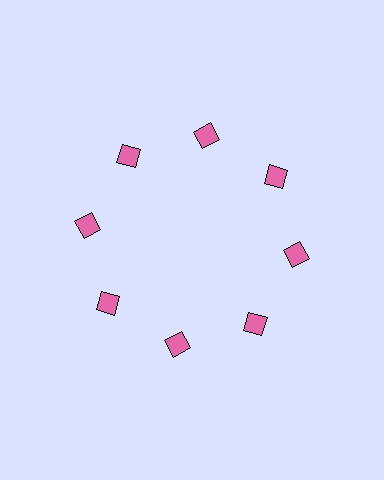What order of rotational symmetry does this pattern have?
This pattern has 8-fold rotational symmetry.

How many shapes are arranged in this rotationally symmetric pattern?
There are 8 shapes, arranged in 8 groups of 1.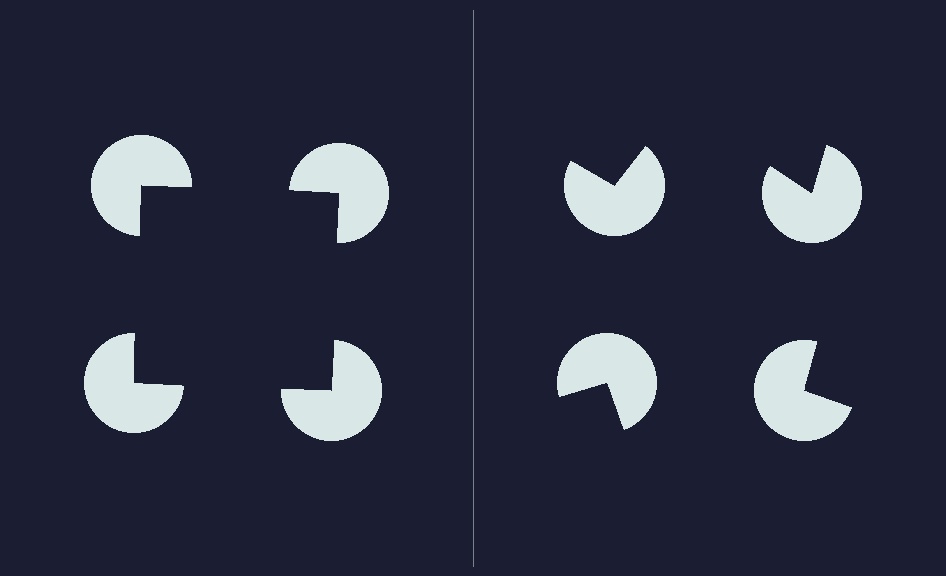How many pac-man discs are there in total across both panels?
8 — 4 on each side.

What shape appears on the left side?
An illusory square.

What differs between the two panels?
The pac-man discs are positioned identically on both sides; only the wedge orientations differ. On the left they align to a square; on the right they are misaligned.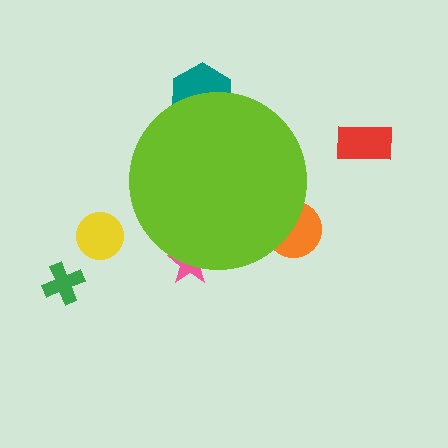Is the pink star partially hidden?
Yes, the pink star is partially hidden behind the lime circle.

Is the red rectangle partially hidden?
No, the red rectangle is fully visible.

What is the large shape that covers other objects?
A lime circle.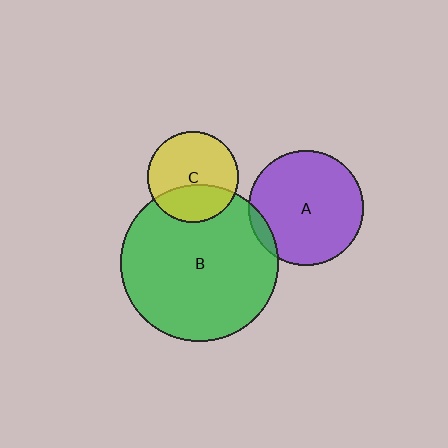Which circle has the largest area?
Circle B (green).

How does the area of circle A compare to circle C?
Approximately 1.6 times.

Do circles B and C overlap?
Yes.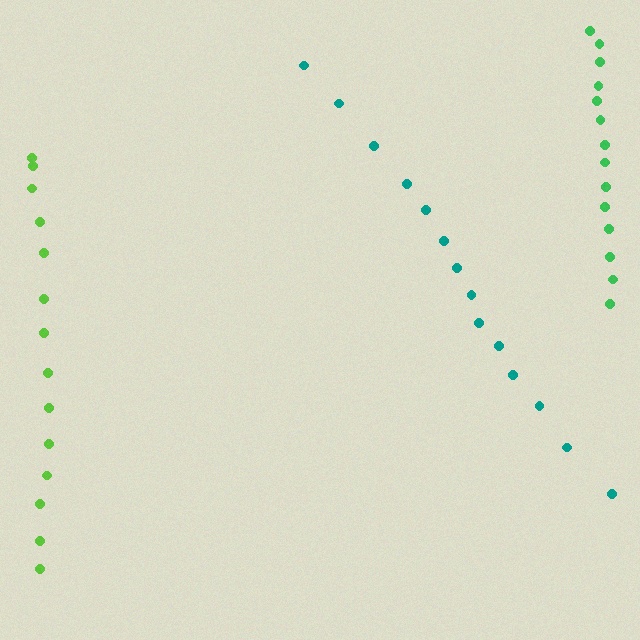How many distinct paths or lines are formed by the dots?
There are 3 distinct paths.